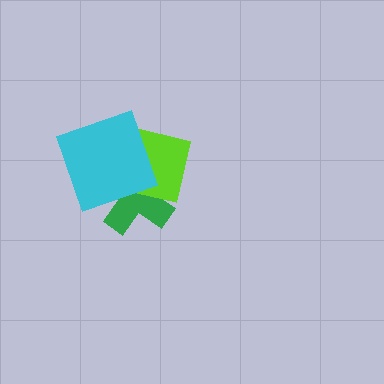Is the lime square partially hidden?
Yes, it is partially covered by another shape.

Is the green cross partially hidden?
Yes, it is partially covered by another shape.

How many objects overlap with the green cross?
2 objects overlap with the green cross.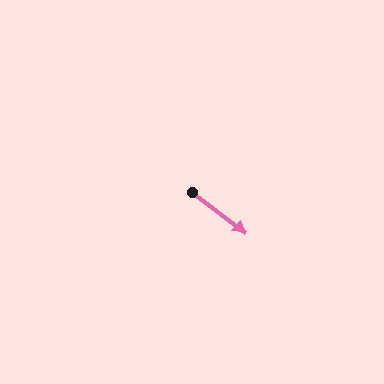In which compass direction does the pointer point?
Southeast.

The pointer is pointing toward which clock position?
Roughly 4 o'clock.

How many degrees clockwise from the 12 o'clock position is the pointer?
Approximately 127 degrees.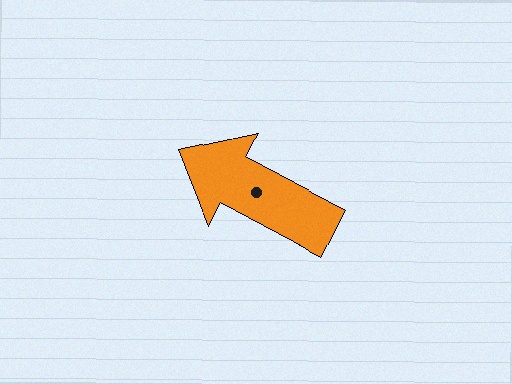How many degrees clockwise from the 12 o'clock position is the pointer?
Approximately 298 degrees.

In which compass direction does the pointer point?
Northwest.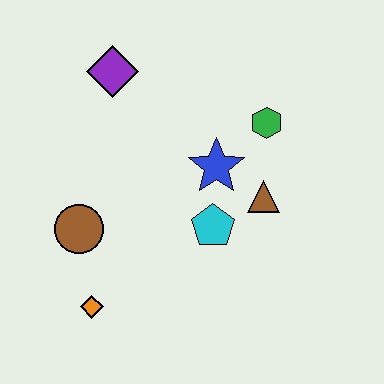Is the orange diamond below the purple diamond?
Yes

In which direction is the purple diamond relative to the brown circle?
The purple diamond is above the brown circle.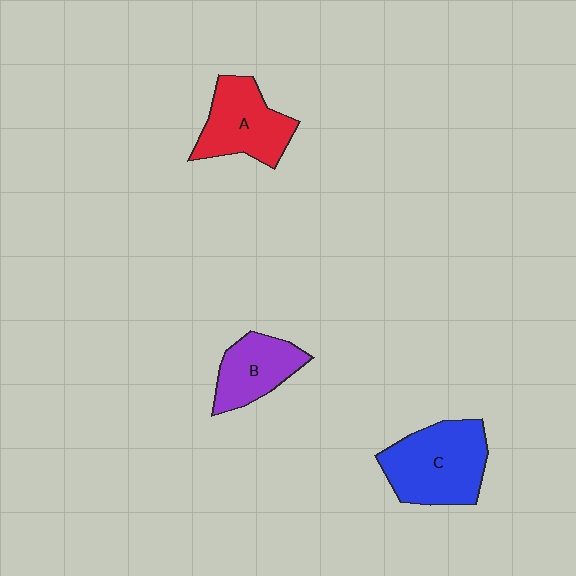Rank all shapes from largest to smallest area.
From largest to smallest: C (blue), A (red), B (purple).